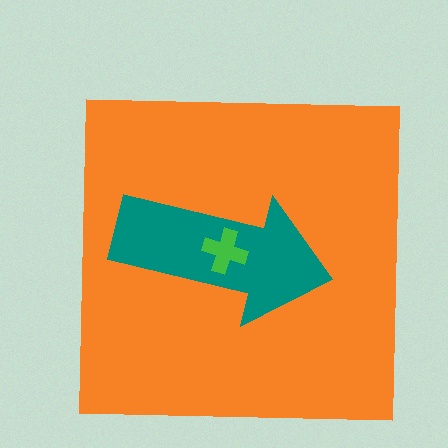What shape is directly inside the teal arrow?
The green cross.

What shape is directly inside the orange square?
The teal arrow.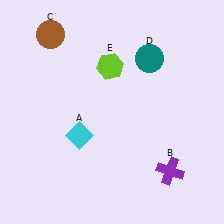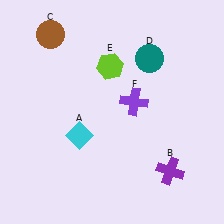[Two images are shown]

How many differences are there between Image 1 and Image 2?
There is 1 difference between the two images.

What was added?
A purple cross (F) was added in Image 2.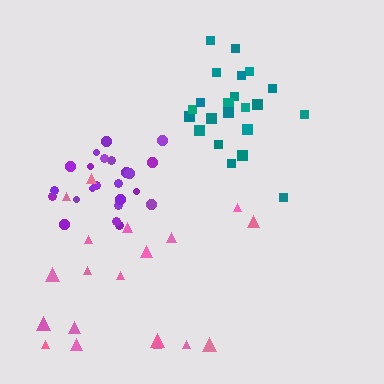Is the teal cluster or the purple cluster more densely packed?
Purple.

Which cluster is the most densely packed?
Purple.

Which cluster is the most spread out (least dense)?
Pink.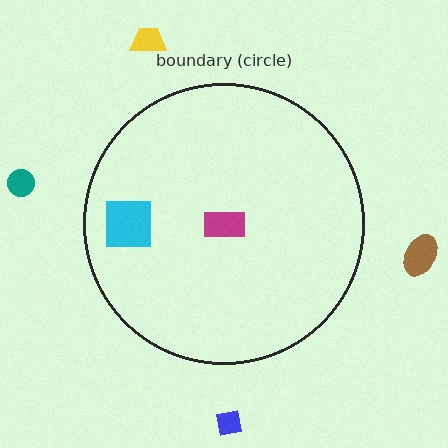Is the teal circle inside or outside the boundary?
Outside.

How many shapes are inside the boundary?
2 inside, 4 outside.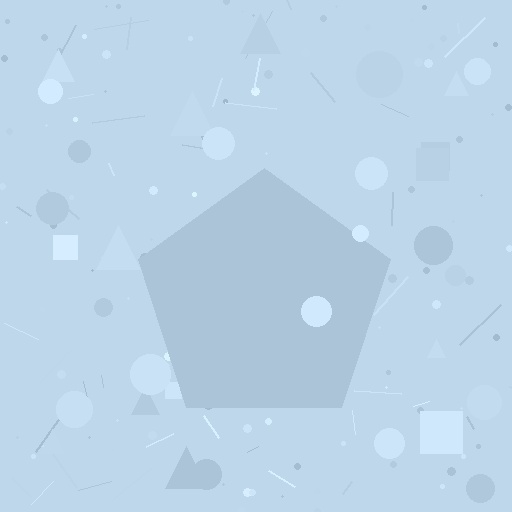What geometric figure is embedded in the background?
A pentagon is embedded in the background.